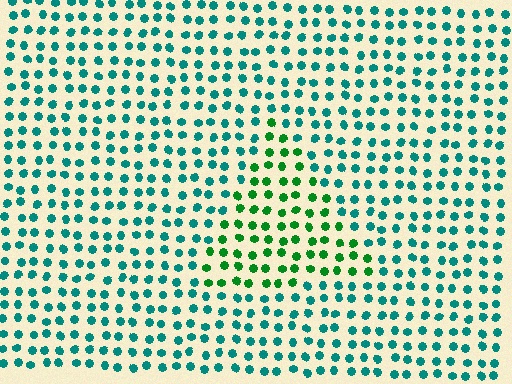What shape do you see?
I see a triangle.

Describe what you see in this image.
The image is filled with small teal elements in a uniform arrangement. A triangle-shaped region is visible where the elements are tinted to a slightly different hue, forming a subtle color boundary.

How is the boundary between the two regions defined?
The boundary is defined purely by a slight shift in hue (about 43 degrees). Spacing, size, and orientation are identical on both sides.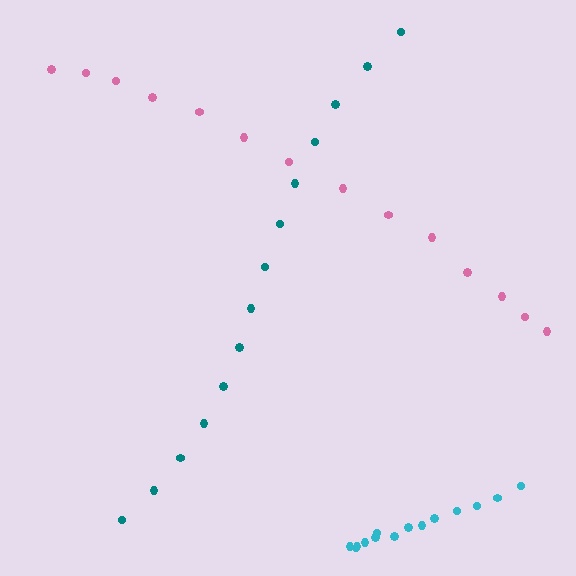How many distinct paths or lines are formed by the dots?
There are 3 distinct paths.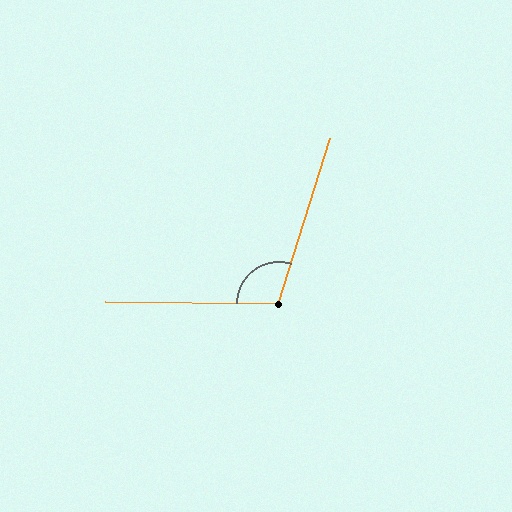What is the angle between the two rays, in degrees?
Approximately 107 degrees.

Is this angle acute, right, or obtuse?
It is obtuse.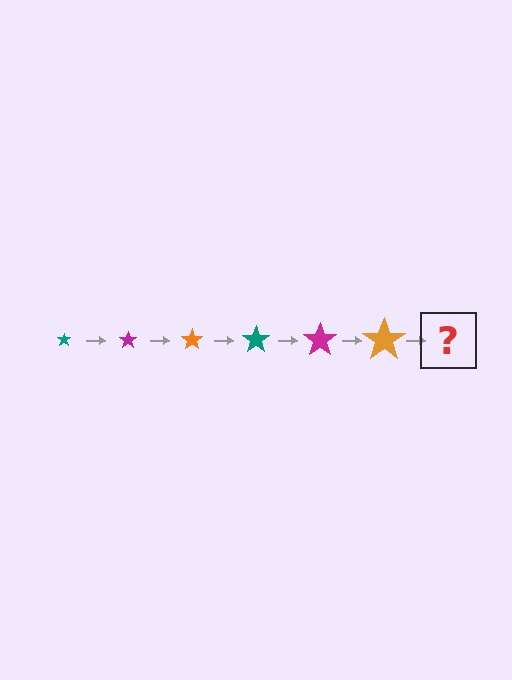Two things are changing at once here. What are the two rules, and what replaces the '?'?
The two rules are that the star grows larger each step and the color cycles through teal, magenta, and orange. The '?' should be a teal star, larger than the previous one.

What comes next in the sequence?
The next element should be a teal star, larger than the previous one.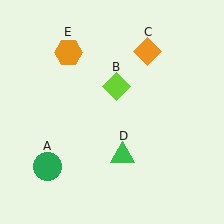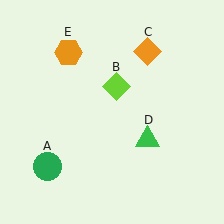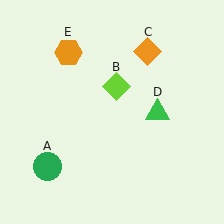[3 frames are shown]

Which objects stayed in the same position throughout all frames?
Green circle (object A) and lime diamond (object B) and orange diamond (object C) and orange hexagon (object E) remained stationary.